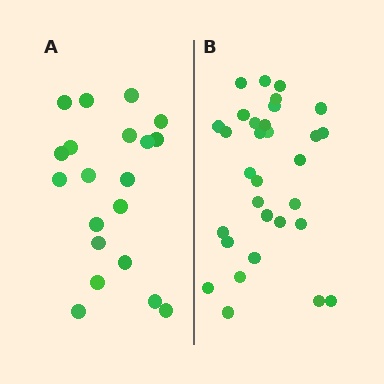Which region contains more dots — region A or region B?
Region B (the right region) has more dots.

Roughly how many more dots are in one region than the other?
Region B has roughly 12 or so more dots than region A.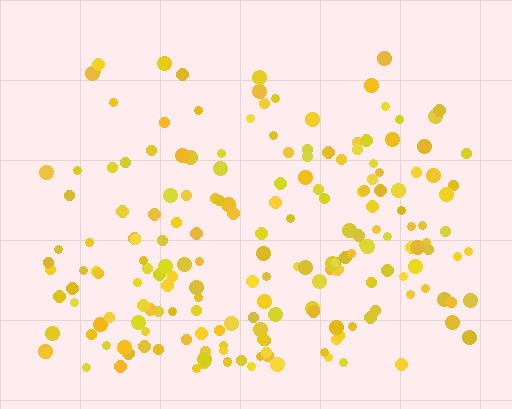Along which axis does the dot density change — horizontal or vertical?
Vertical.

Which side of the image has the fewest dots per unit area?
The top.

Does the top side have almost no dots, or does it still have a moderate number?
Still a moderate number, just noticeably fewer than the bottom.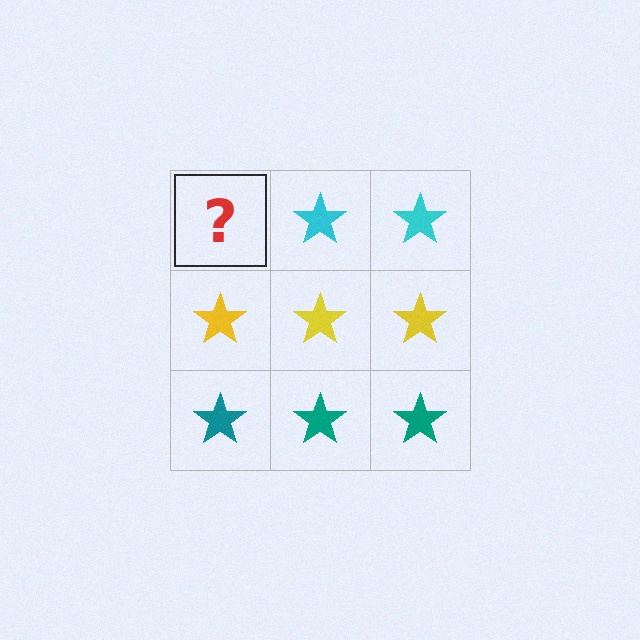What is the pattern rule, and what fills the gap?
The rule is that each row has a consistent color. The gap should be filled with a cyan star.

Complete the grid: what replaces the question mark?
The question mark should be replaced with a cyan star.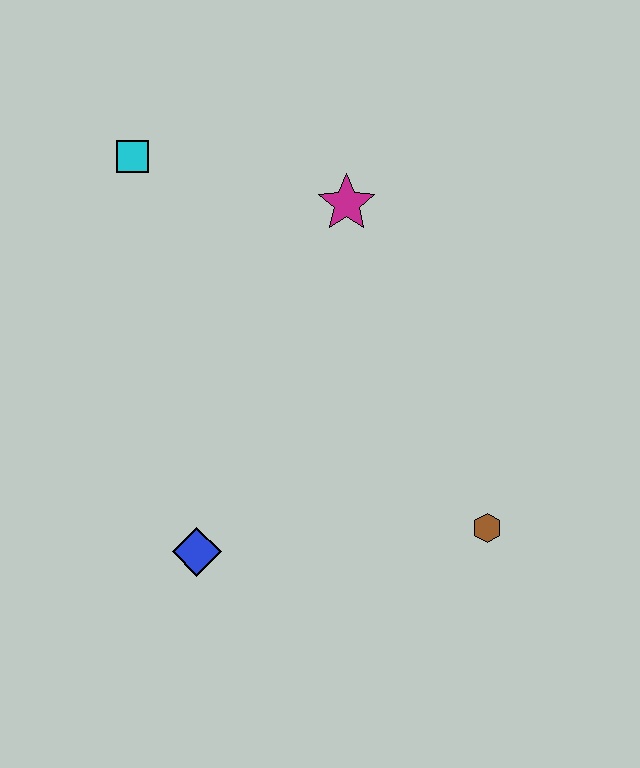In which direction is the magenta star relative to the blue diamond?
The magenta star is above the blue diamond.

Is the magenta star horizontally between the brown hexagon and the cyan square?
Yes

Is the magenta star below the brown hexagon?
No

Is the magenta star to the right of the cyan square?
Yes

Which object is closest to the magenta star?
The cyan square is closest to the magenta star.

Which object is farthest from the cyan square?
The brown hexagon is farthest from the cyan square.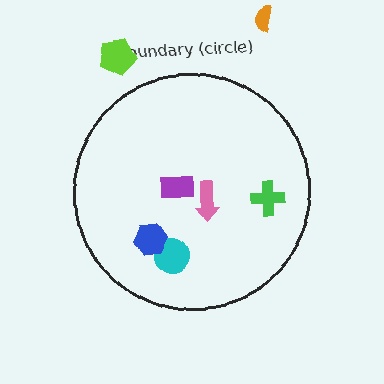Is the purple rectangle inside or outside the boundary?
Inside.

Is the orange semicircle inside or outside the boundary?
Outside.